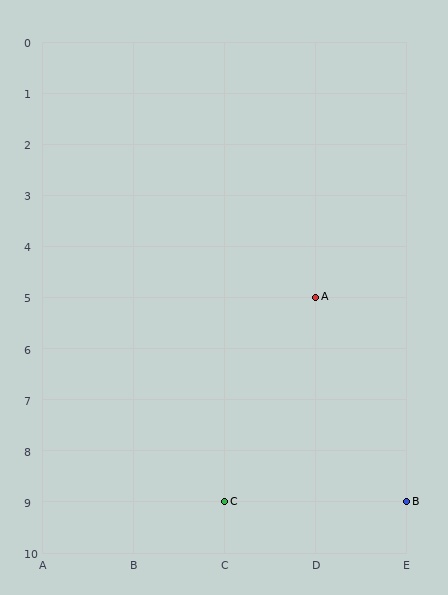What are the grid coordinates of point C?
Point C is at grid coordinates (C, 9).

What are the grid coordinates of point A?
Point A is at grid coordinates (D, 5).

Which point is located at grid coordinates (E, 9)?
Point B is at (E, 9).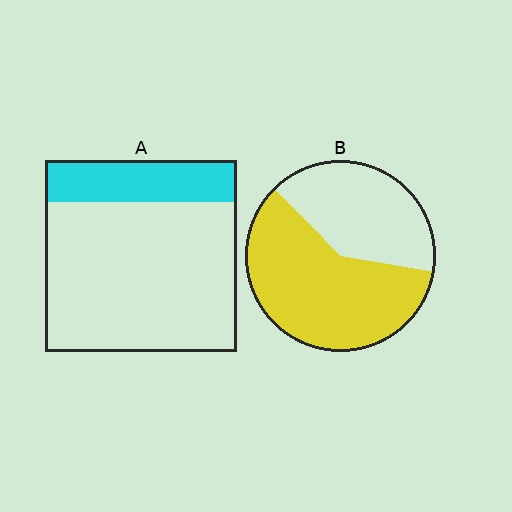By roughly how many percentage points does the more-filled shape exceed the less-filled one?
By roughly 40 percentage points (B over A).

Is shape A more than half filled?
No.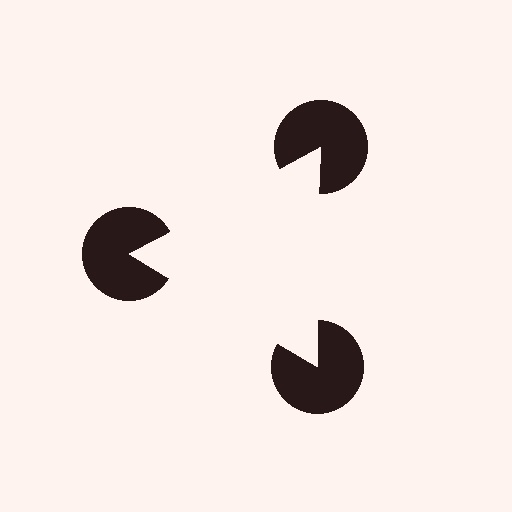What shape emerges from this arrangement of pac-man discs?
An illusory triangle — its edges are inferred from the aligned wedge cuts in the pac-man discs, not physically drawn.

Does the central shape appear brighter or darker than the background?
It typically appears slightly brighter than the background, even though no actual brightness change is drawn.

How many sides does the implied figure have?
3 sides.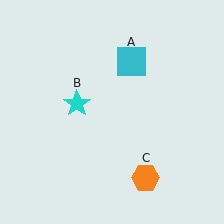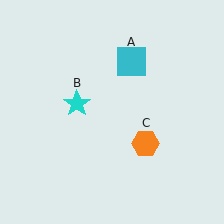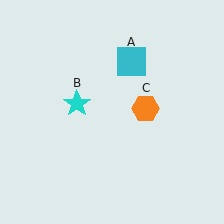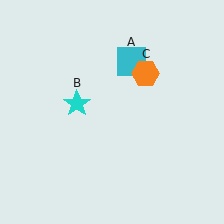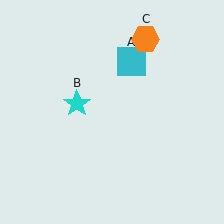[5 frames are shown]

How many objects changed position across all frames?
1 object changed position: orange hexagon (object C).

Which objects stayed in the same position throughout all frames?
Cyan square (object A) and cyan star (object B) remained stationary.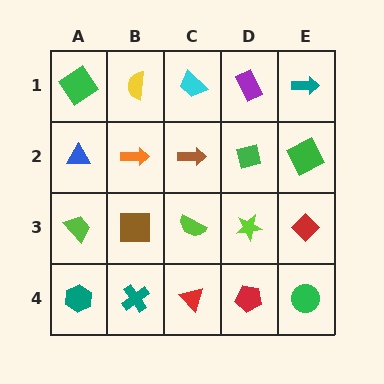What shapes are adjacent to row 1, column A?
A blue triangle (row 2, column A), a yellow semicircle (row 1, column B).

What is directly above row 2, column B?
A yellow semicircle.